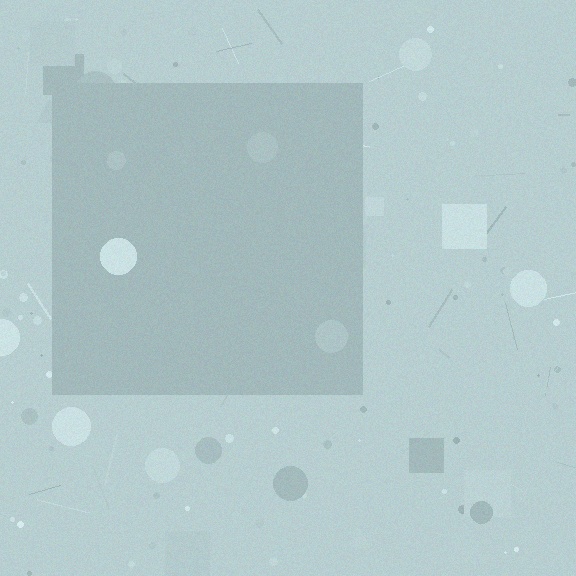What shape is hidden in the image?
A square is hidden in the image.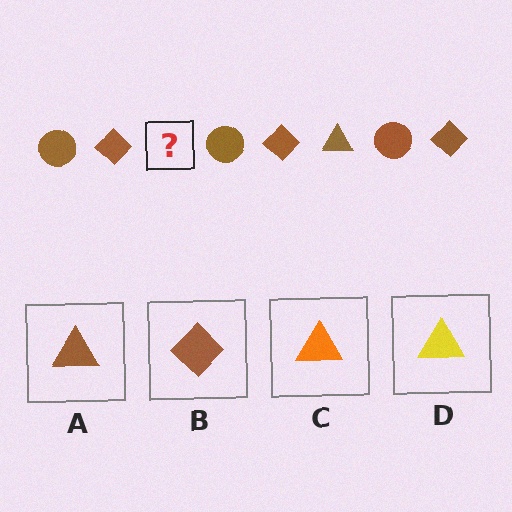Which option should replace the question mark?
Option A.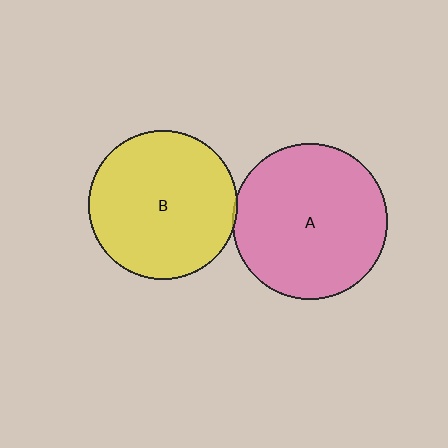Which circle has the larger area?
Circle A (pink).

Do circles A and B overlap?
Yes.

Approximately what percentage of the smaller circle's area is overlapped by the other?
Approximately 5%.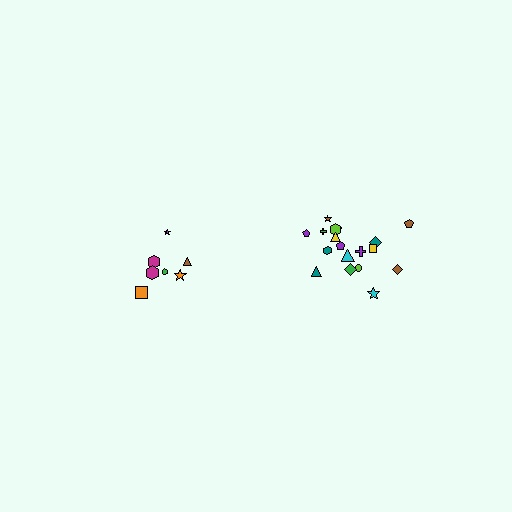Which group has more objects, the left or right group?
The right group.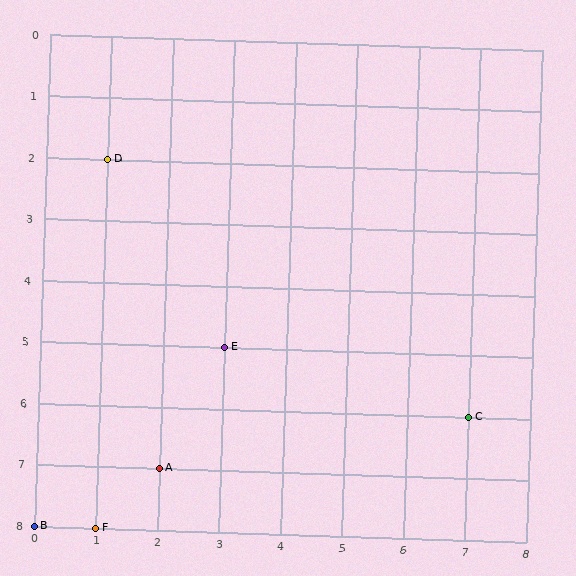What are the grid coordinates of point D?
Point D is at grid coordinates (1, 2).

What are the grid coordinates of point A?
Point A is at grid coordinates (2, 7).